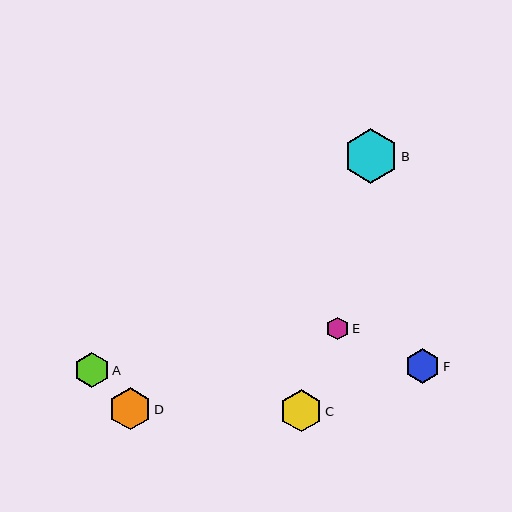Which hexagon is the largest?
Hexagon B is the largest with a size of approximately 55 pixels.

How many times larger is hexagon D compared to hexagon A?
Hexagon D is approximately 1.2 times the size of hexagon A.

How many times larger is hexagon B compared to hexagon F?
Hexagon B is approximately 1.6 times the size of hexagon F.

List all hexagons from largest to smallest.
From largest to smallest: B, C, D, A, F, E.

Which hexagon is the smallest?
Hexagon E is the smallest with a size of approximately 23 pixels.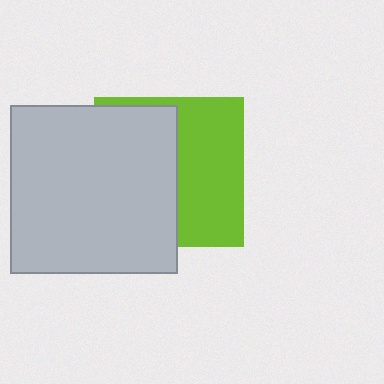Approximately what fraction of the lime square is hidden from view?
Roughly 53% of the lime square is hidden behind the light gray square.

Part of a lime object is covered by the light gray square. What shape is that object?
It is a square.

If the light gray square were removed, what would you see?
You would see the complete lime square.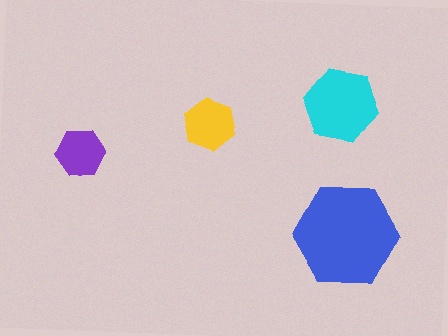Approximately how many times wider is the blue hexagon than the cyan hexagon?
About 1.5 times wider.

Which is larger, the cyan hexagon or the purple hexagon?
The cyan one.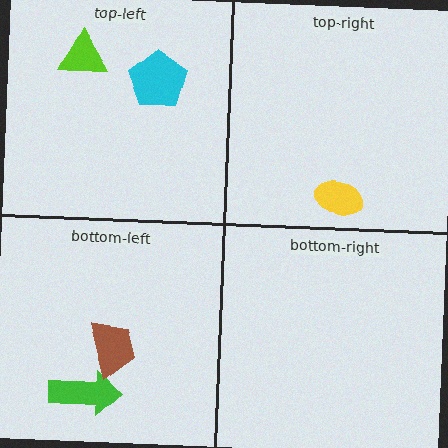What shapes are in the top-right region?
The yellow ellipse.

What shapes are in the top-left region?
The lime triangle, the cyan pentagon.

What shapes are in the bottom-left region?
The green arrow, the brown trapezoid.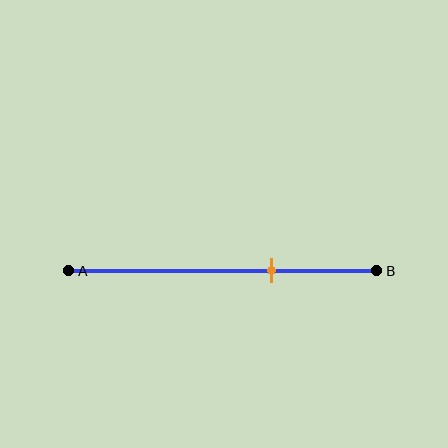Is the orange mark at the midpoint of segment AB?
No, the mark is at about 65% from A, not at the 50% midpoint.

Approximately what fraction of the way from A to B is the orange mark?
The orange mark is approximately 65% of the way from A to B.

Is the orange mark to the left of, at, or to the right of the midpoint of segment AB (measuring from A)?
The orange mark is to the right of the midpoint of segment AB.